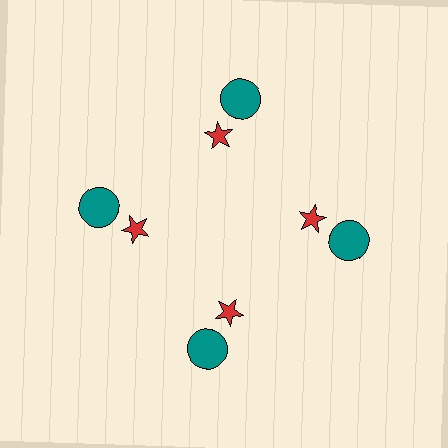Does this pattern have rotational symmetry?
Yes, this pattern has 4-fold rotational symmetry. It looks the same after rotating 90 degrees around the center.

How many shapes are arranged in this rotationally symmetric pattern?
There are 8 shapes, arranged in 4 groups of 2.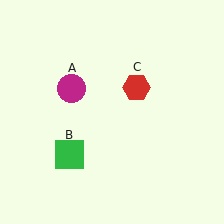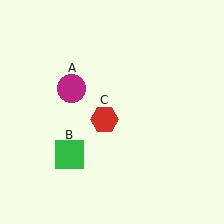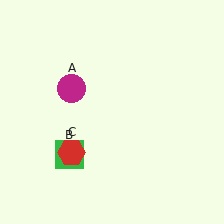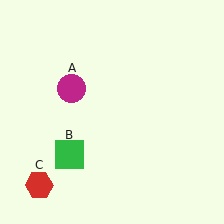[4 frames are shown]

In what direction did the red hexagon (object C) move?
The red hexagon (object C) moved down and to the left.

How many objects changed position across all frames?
1 object changed position: red hexagon (object C).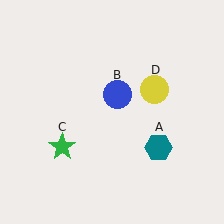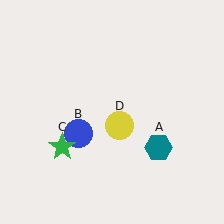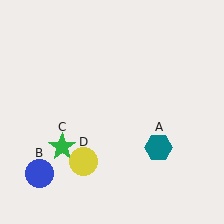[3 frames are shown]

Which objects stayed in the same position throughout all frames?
Teal hexagon (object A) and green star (object C) remained stationary.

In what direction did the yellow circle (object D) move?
The yellow circle (object D) moved down and to the left.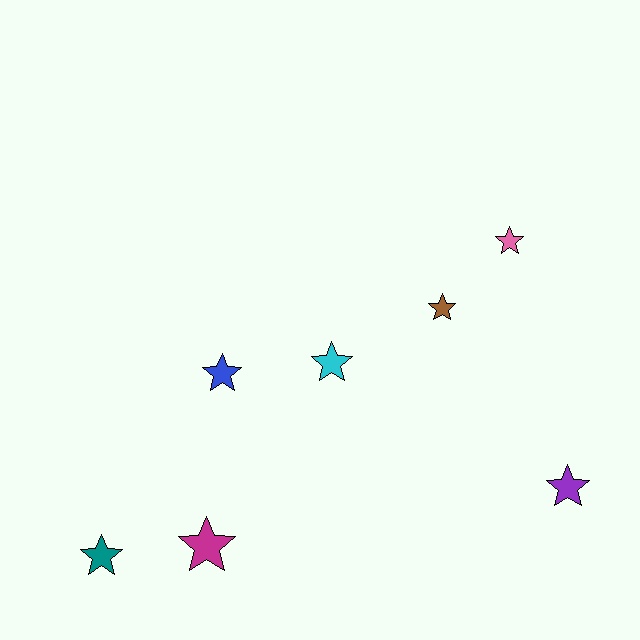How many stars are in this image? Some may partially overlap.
There are 7 stars.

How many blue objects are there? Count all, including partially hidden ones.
There is 1 blue object.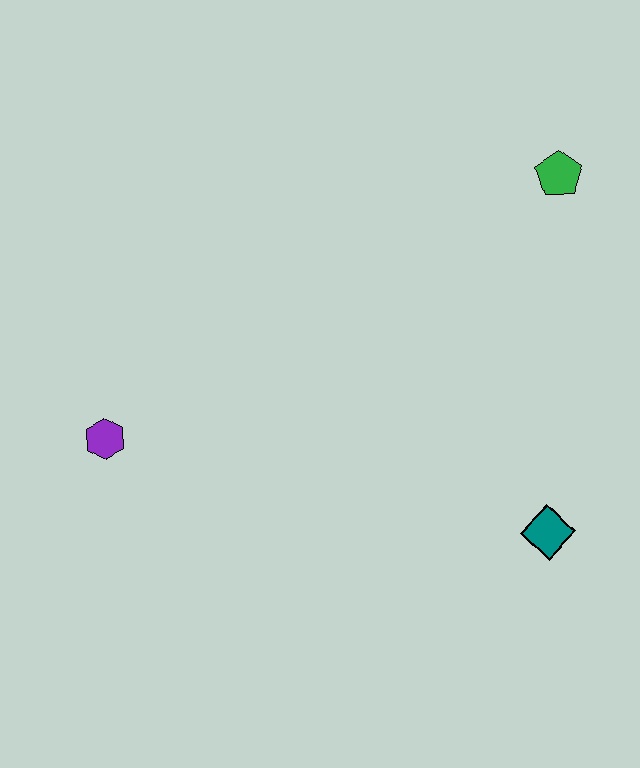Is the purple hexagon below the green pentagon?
Yes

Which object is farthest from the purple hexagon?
The green pentagon is farthest from the purple hexagon.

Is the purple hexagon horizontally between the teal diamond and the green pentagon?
No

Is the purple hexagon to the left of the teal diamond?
Yes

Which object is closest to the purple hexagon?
The teal diamond is closest to the purple hexagon.